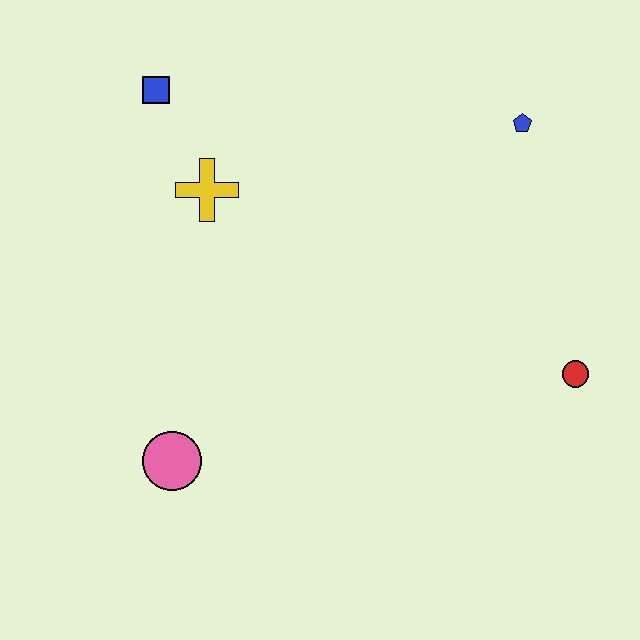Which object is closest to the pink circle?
The yellow cross is closest to the pink circle.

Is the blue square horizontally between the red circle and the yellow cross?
No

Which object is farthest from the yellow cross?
The red circle is farthest from the yellow cross.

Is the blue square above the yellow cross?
Yes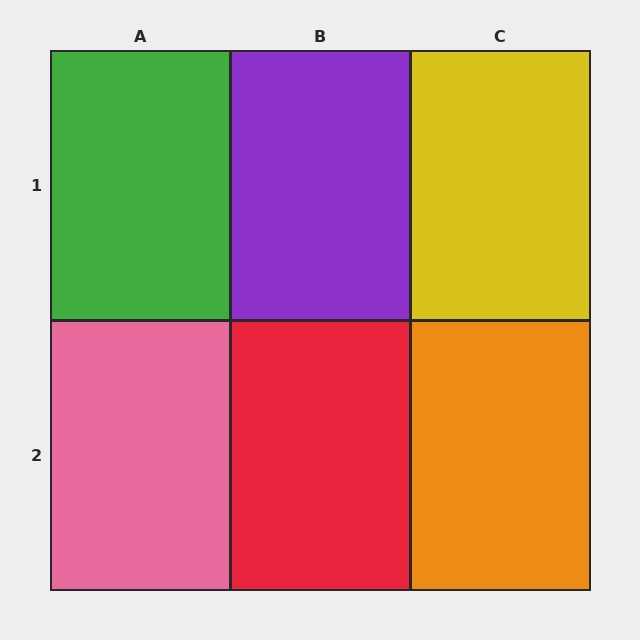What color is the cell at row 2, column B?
Red.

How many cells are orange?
1 cell is orange.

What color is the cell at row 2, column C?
Orange.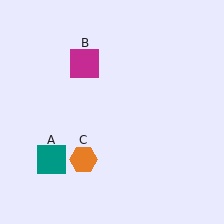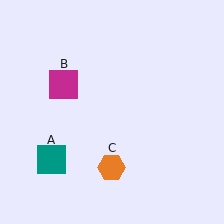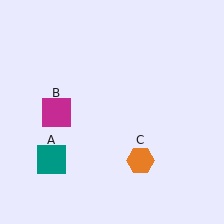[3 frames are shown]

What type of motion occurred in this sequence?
The magenta square (object B), orange hexagon (object C) rotated counterclockwise around the center of the scene.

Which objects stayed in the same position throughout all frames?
Teal square (object A) remained stationary.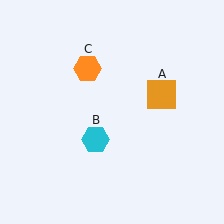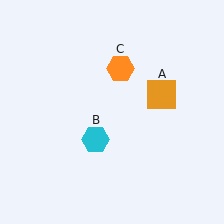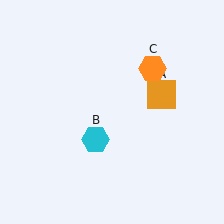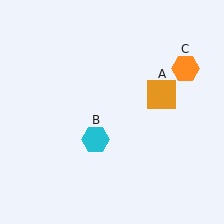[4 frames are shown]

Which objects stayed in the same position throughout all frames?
Orange square (object A) and cyan hexagon (object B) remained stationary.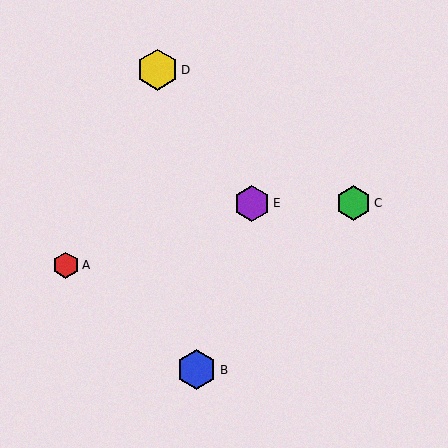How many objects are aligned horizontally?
2 objects (C, E) are aligned horizontally.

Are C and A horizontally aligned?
No, C is at y≈203 and A is at y≈265.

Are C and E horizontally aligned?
Yes, both are at y≈203.